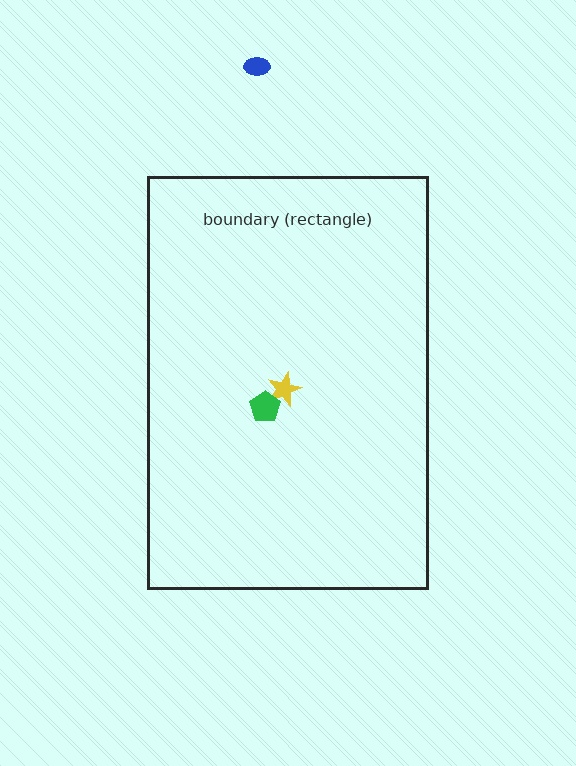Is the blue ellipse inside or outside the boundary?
Outside.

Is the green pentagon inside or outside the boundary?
Inside.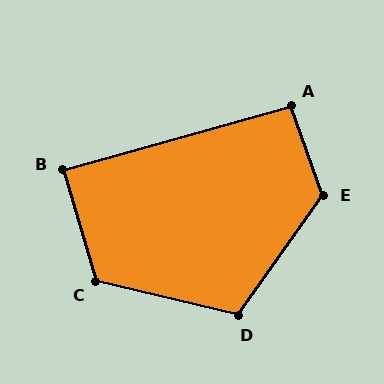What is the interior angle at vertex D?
Approximately 112 degrees (obtuse).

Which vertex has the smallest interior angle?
B, at approximately 89 degrees.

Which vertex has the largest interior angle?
E, at approximately 125 degrees.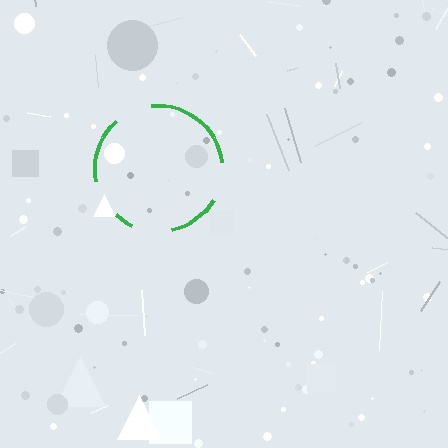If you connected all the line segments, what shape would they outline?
They would outline a circle.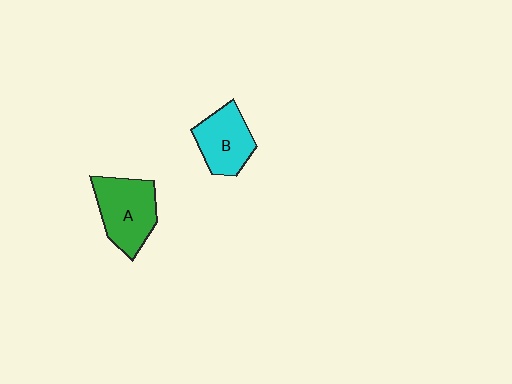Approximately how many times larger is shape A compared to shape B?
Approximately 1.2 times.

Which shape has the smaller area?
Shape B (cyan).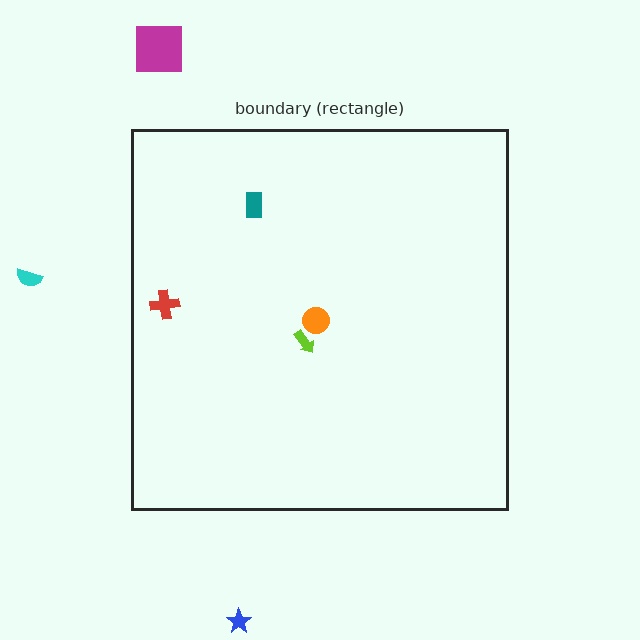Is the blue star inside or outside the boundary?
Outside.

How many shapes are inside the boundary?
4 inside, 3 outside.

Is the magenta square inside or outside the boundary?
Outside.